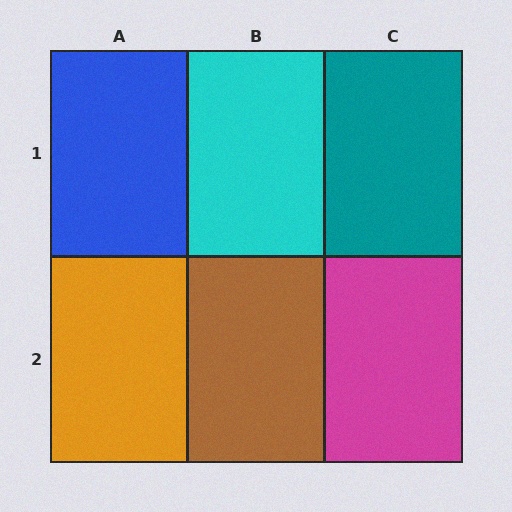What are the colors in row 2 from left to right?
Orange, brown, magenta.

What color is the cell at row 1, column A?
Blue.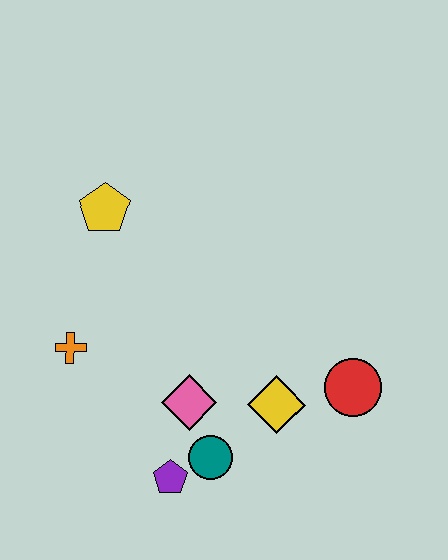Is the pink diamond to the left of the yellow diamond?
Yes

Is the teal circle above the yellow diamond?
No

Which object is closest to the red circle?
The yellow diamond is closest to the red circle.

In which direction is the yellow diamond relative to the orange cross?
The yellow diamond is to the right of the orange cross.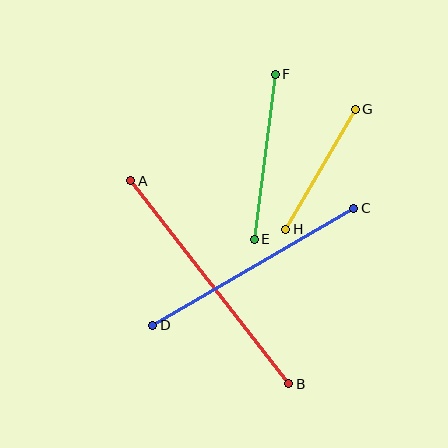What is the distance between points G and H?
The distance is approximately 138 pixels.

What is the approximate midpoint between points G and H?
The midpoint is at approximately (320, 169) pixels.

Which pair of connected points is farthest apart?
Points A and B are farthest apart.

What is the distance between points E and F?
The distance is approximately 166 pixels.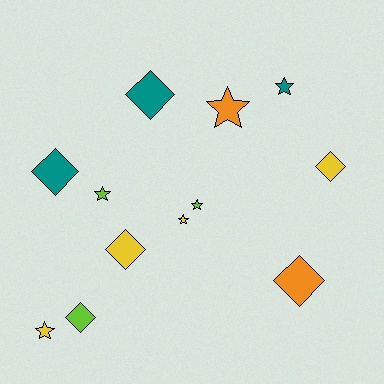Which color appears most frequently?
Yellow, with 4 objects.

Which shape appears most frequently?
Diamond, with 6 objects.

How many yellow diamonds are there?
There are 2 yellow diamonds.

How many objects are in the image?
There are 12 objects.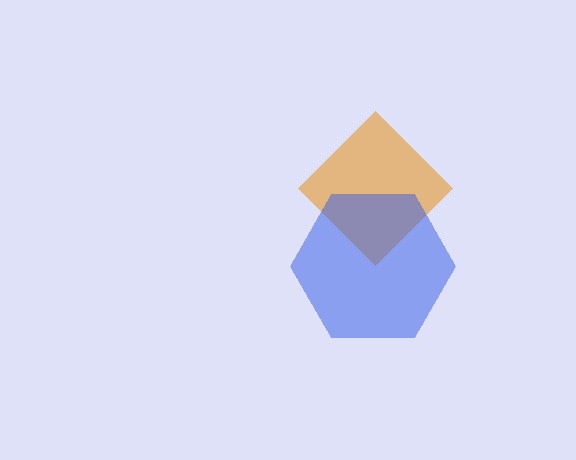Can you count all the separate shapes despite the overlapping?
Yes, there are 2 separate shapes.